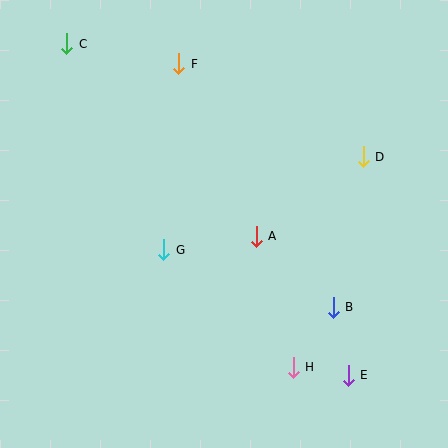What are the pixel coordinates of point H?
Point H is at (293, 367).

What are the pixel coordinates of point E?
Point E is at (348, 375).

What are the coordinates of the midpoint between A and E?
The midpoint between A and E is at (302, 306).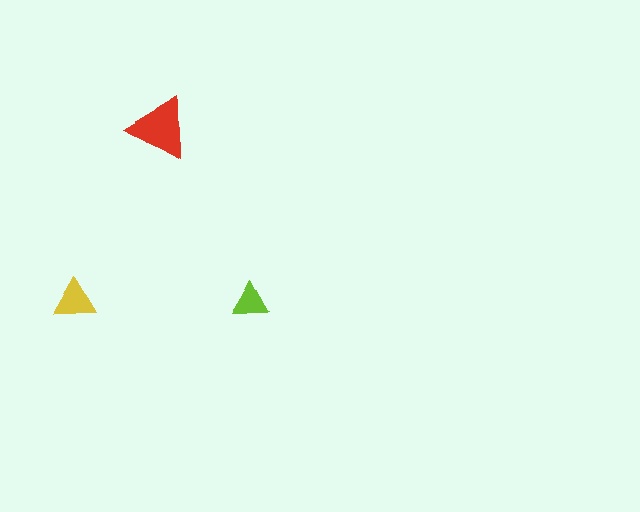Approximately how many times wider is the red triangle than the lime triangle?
About 1.5 times wider.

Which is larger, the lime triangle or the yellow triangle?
The yellow one.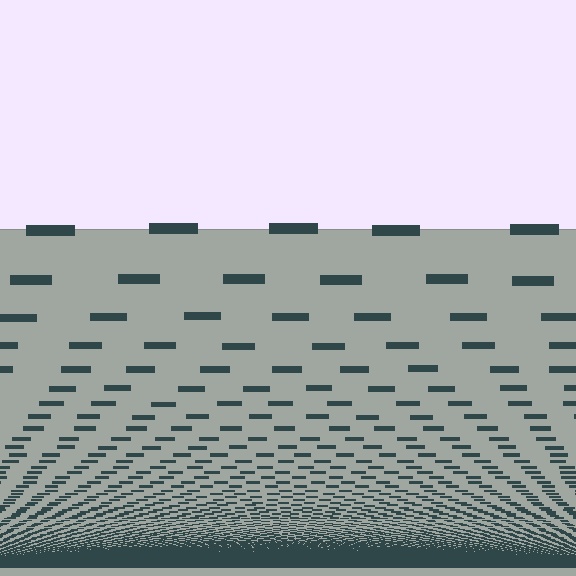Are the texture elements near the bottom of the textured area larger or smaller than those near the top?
Smaller. The gradient is inverted — elements near the bottom are smaller and denser.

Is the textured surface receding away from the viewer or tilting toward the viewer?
The surface appears to tilt toward the viewer. Texture elements get larger and sparser toward the top.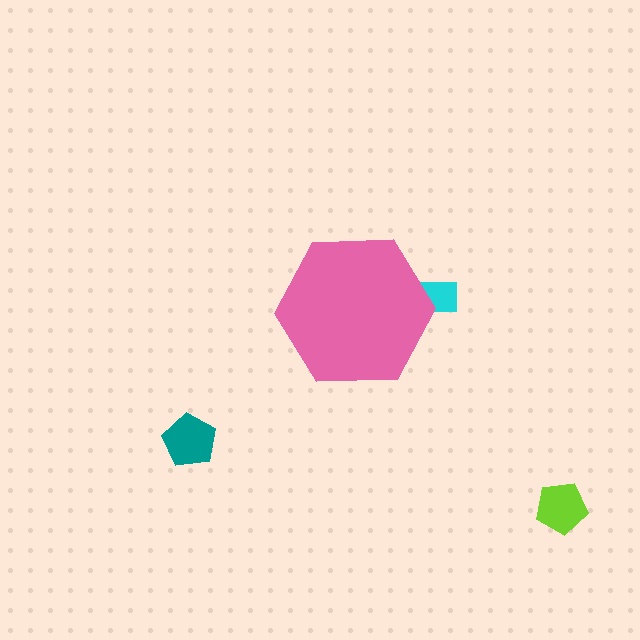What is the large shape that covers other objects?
A pink hexagon.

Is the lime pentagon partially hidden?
No, the lime pentagon is fully visible.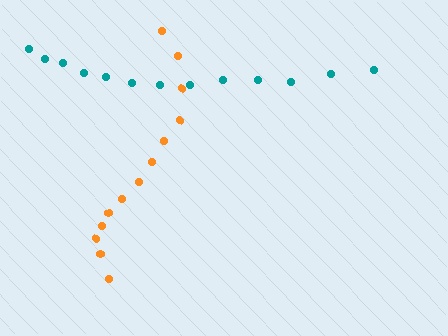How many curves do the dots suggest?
There are 2 distinct paths.